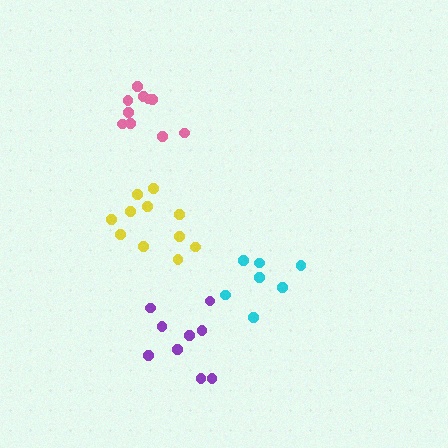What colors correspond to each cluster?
The clusters are colored: pink, purple, yellow, cyan.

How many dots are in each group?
Group 1: 10 dots, Group 2: 9 dots, Group 3: 12 dots, Group 4: 7 dots (38 total).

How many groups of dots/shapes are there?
There are 4 groups.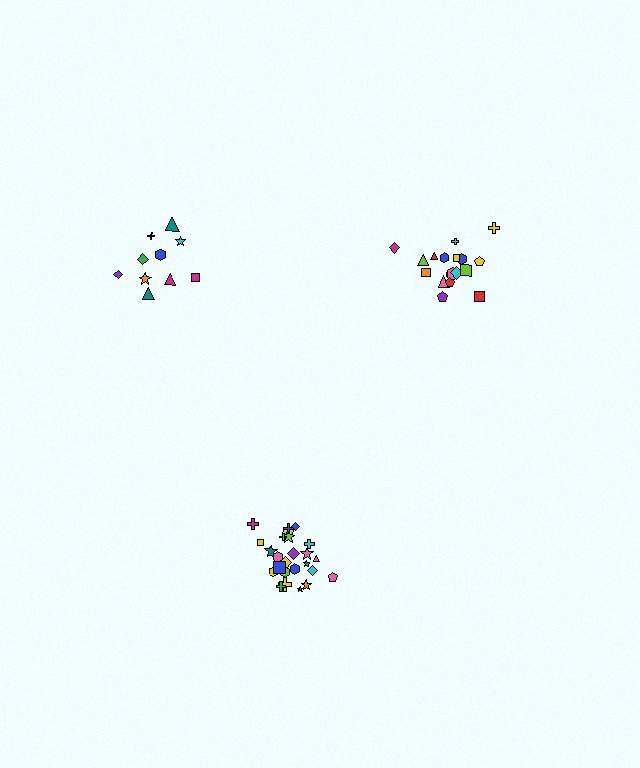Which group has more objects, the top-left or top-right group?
The top-right group.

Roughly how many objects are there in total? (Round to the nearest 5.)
Roughly 55 objects in total.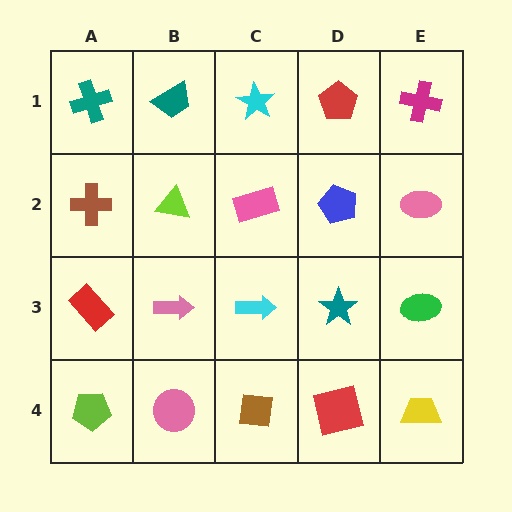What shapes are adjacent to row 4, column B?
A pink arrow (row 3, column B), a lime pentagon (row 4, column A), a brown square (row 4, column C).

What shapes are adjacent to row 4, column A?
A red rectangle (row 3, column A), a pink circle (row 4, column B).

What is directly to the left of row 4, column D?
A brown square.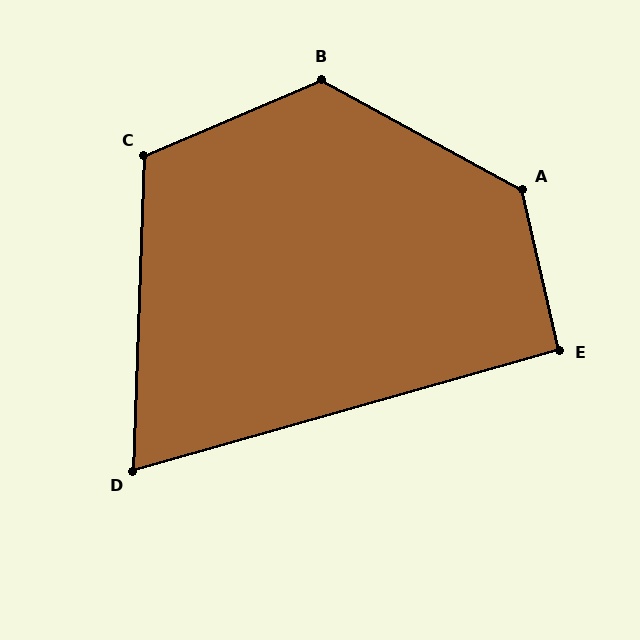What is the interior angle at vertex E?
Approximately 93 degrees (approximately right).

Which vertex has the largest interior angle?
A, at approximately 131 degrees.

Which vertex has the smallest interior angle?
D, at approximately 72 degrees.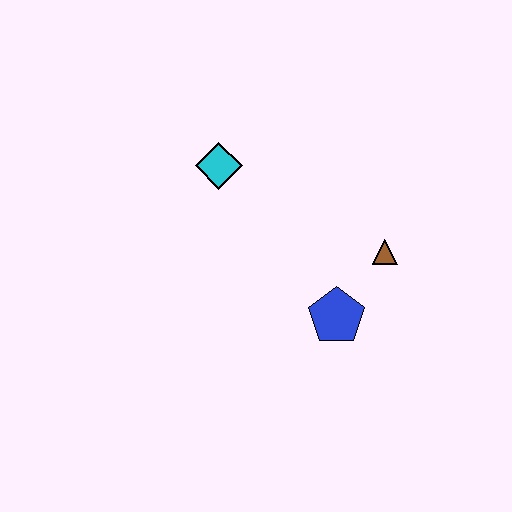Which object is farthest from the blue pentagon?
The cyan diamond is farthest from the blue pentagon.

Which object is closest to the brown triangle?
The blue pentagon is closest to the brown triangle.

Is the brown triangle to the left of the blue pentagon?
No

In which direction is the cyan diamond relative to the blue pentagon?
The cyan diamond is above the blue pentagon.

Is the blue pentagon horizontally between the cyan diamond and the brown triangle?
Yes